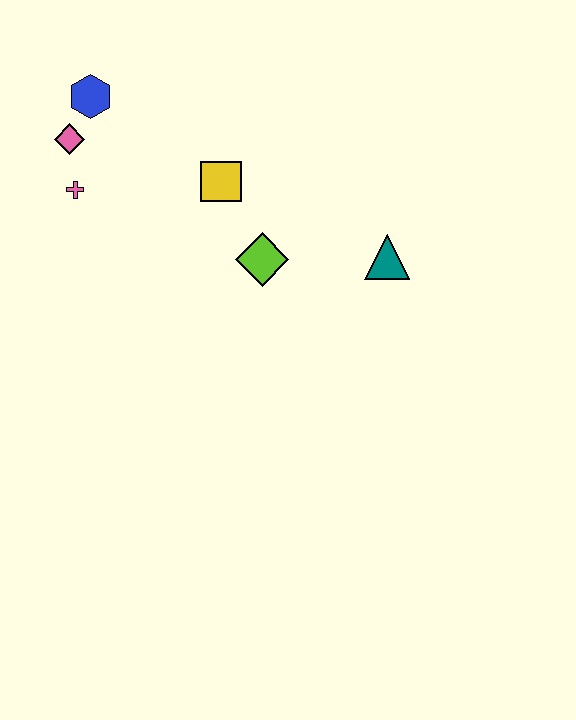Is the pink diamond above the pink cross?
Yes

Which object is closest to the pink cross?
The pink diamond is closest to the pink cross.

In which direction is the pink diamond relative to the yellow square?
The pink diamond is to the left of the yellow square.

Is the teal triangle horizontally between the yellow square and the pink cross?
No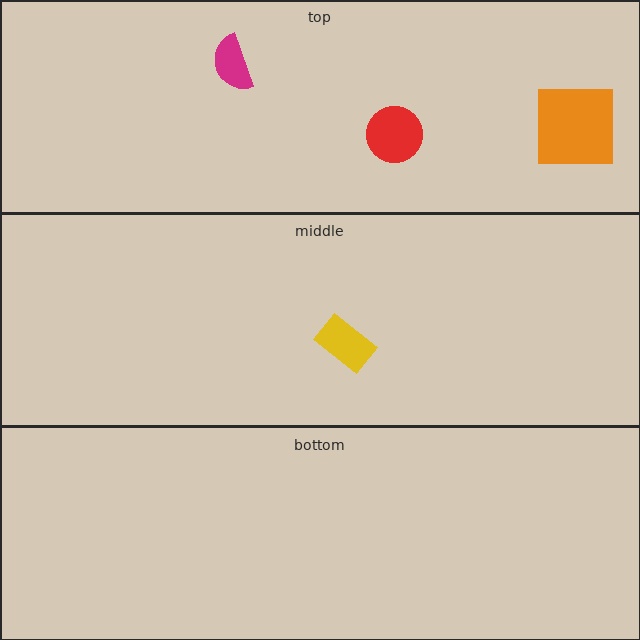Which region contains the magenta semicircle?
The top region.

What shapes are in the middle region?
The yellow rectangle.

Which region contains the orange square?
The top region.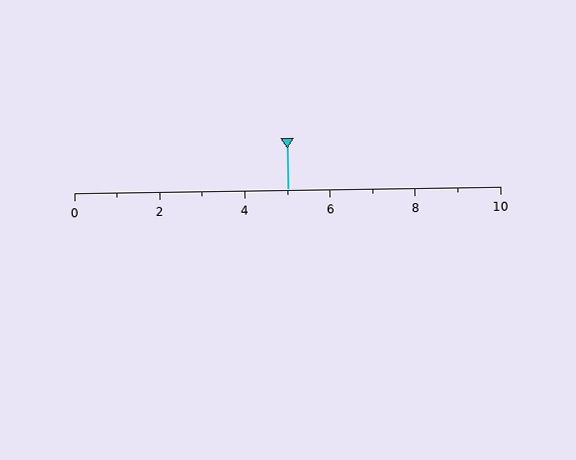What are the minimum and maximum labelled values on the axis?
The axis runs from 0 to 10.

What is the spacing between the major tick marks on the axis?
The major ticks are spaced 2 apart.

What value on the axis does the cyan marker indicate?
The marker indicates approximately 5.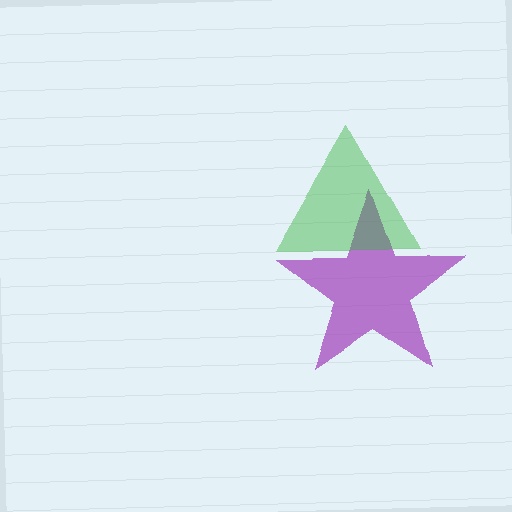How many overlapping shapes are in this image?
There are 2 overlapping shapes in the image.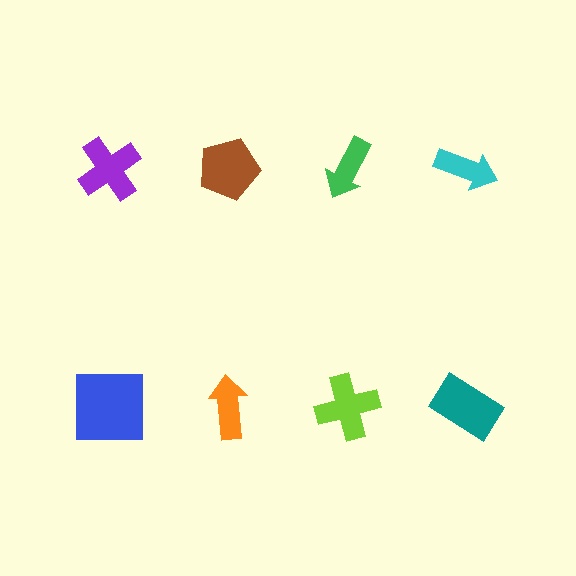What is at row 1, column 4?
A cyan arrow.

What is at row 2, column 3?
A lime cross.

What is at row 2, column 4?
A teal rectangle.